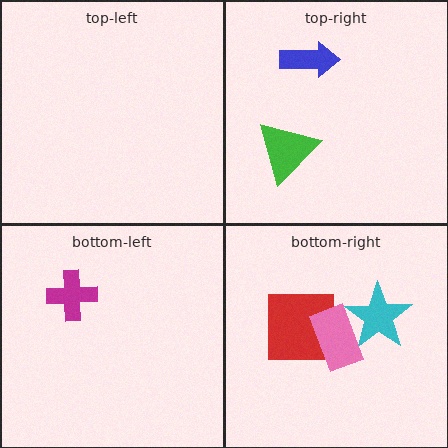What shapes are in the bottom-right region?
The red square, the cyan star, the pink rectangle.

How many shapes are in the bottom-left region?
1.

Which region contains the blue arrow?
The top-right region.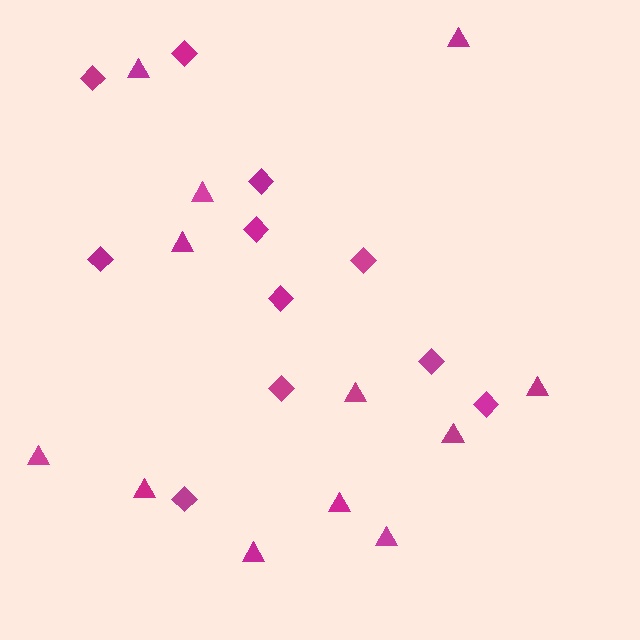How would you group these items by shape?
There are 2 groups: one group of diamonds (11) and one group of triangles (12).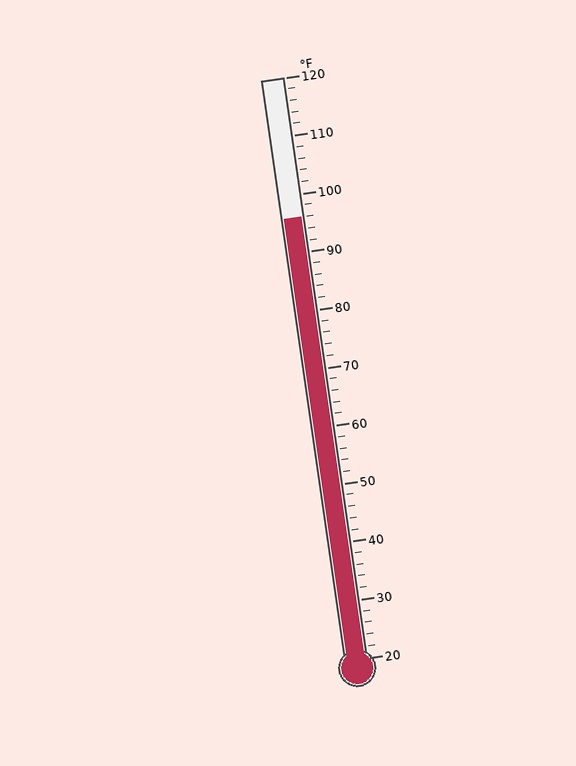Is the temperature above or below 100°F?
The temperature is below 100°F.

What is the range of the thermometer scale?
The thermometer scale ranges from 20°F to 120°F.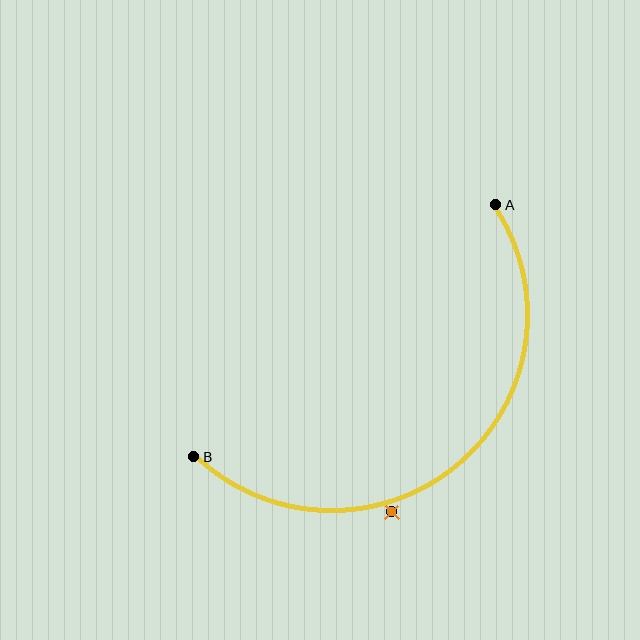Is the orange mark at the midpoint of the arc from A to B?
No — the orange mark does not lie on the arc at all. It sits slightly outside the curve.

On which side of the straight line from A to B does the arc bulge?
The arc bulges below and to the right of the straight line connecting A and B.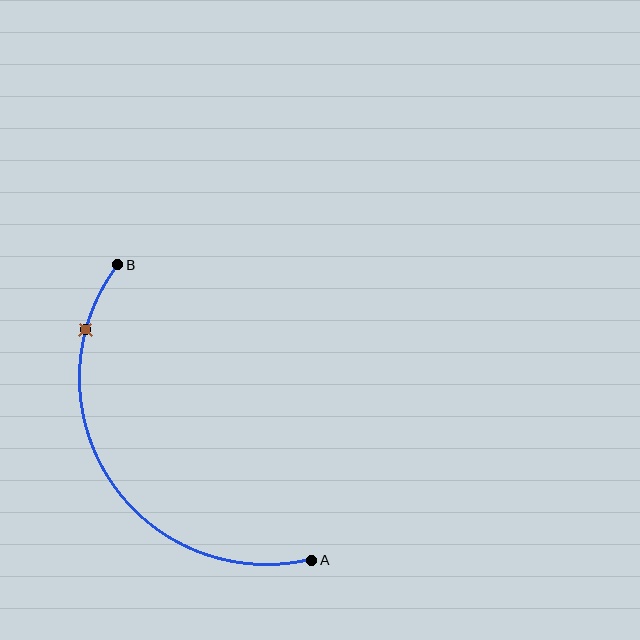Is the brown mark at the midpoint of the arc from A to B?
No. The brown mark lies on the arc but is closer to endpoint B. The arc midpoint would be at the point on the curve equidistant along the arc from both A and B.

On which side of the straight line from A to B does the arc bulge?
The arc bulges to the left of the straight line connecting A and B.